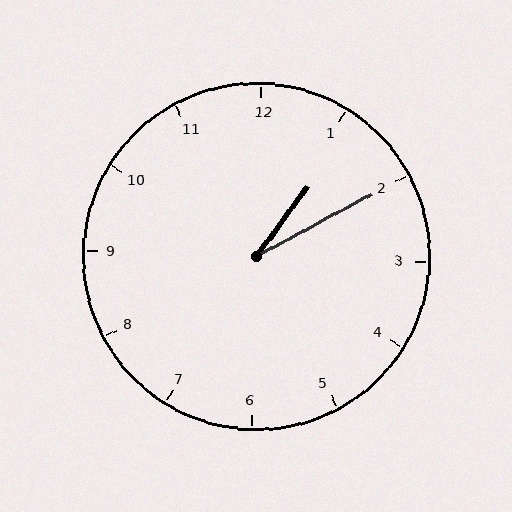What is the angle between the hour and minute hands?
Approximately 25 degrees.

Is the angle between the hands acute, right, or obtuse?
It is acute.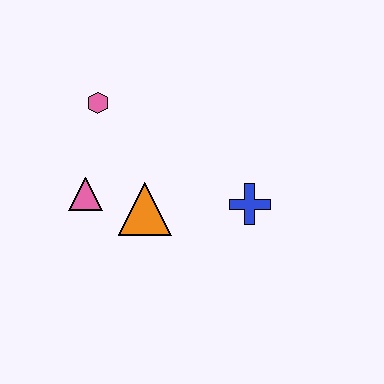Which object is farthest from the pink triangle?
The blue cross is farthest from the pink triangle.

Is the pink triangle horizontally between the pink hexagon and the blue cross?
No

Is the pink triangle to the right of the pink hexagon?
No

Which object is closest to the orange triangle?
The pink triangle is closest to the orange triangle.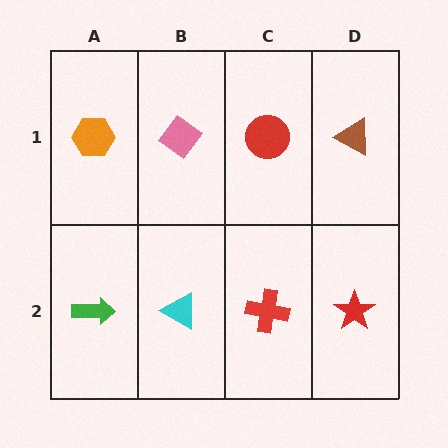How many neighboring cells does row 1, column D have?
2.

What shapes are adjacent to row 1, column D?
A red star (row 2, column D), a red circle (row 1, column C).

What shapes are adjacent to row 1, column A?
A green arrow (row 2, column A), a pink diamond (row 1, column B).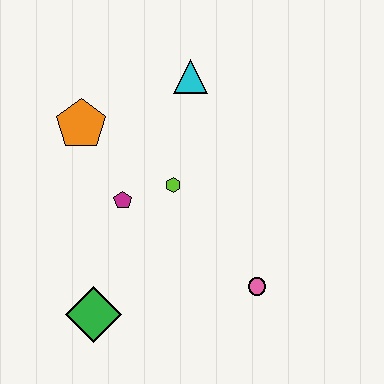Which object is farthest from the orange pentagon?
The pink circle is farthest from the orange pentagon.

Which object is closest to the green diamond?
The magenta pentagon is closest to the green diamond.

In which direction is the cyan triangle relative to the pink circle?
The cyan triangle is above the pink circle.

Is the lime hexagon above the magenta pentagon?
Yes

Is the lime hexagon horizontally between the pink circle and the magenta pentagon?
Yes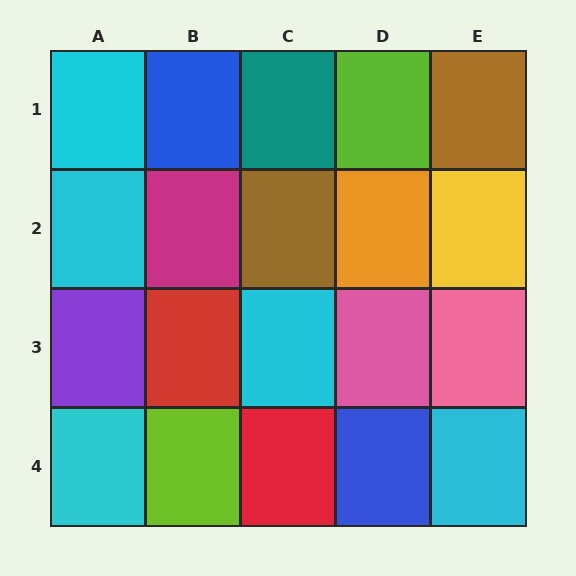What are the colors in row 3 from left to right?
Purple, red, cyan, pink, pink.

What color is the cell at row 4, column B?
Lime.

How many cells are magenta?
1 cell is magenta.